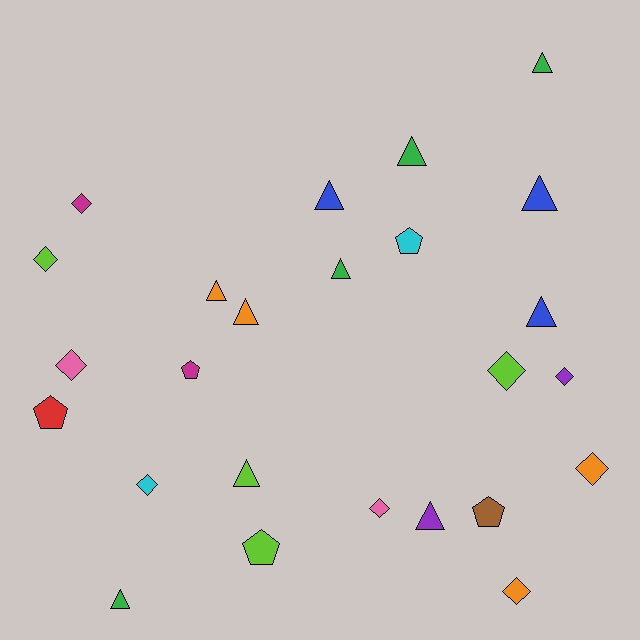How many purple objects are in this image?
There are 2 purple objects.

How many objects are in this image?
There are 25 objects.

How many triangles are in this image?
There are 11 triangles.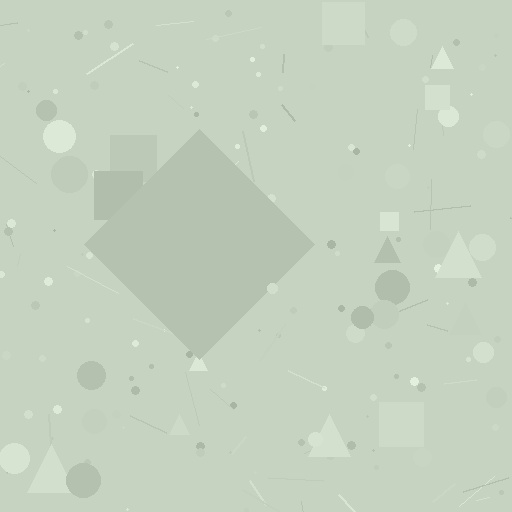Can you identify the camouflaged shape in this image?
The camouflaged shape is a diamond.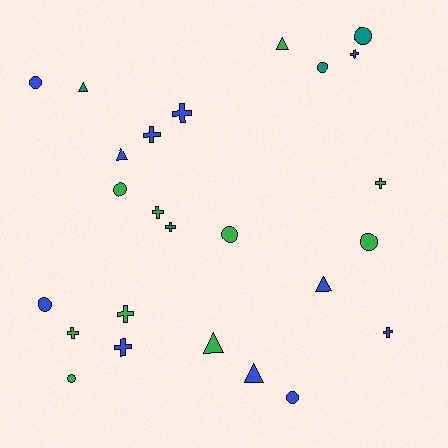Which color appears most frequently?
Blue, with 11 objects.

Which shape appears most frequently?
Cross, with 10 objects.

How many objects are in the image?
There are 25 objects.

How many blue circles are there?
There are 3 blue circles.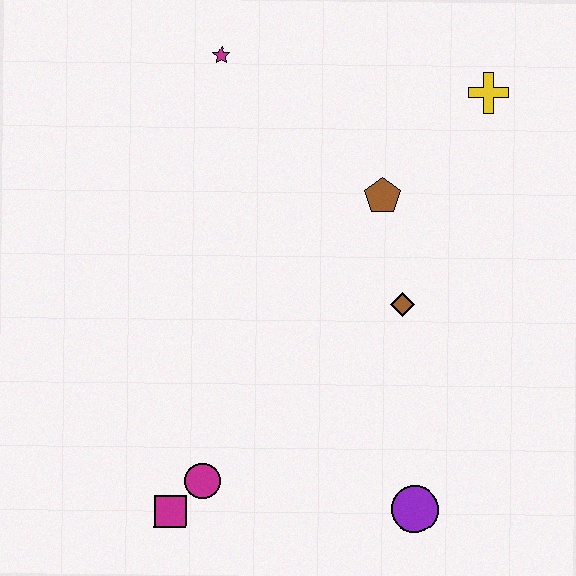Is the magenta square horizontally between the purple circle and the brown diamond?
No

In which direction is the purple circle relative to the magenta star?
The purple circle is below the magenta star.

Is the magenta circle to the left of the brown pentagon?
Yes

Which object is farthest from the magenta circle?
The yellow cross is farthest from the magenta circle.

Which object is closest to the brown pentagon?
The brown diamond is closest to the brown pentagon.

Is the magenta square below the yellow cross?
Yes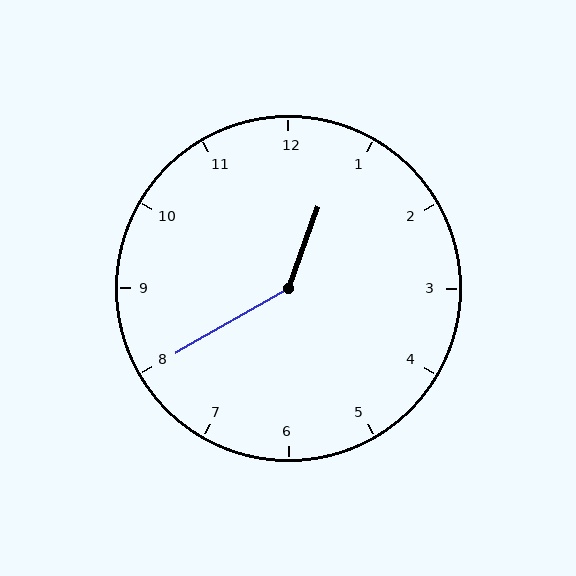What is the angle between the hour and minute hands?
Approximately 140 degrees.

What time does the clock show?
12:40.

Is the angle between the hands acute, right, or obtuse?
It is obtuse.